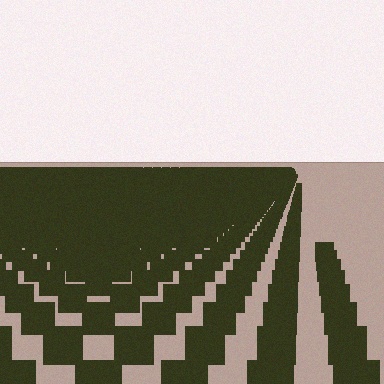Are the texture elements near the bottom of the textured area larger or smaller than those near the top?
Larger. Near the bottom, elements are closer to the viewer and appear at a bigger on-screen size.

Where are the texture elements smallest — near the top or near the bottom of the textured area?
Near the top.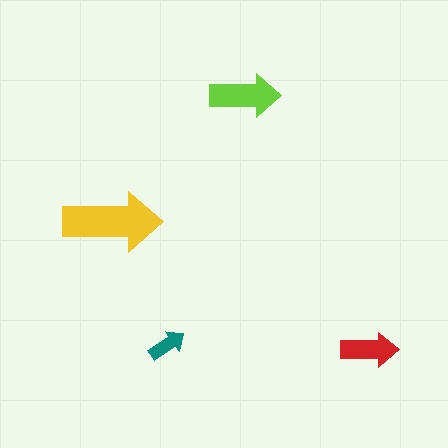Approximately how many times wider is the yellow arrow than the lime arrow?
About 1.5 times wider.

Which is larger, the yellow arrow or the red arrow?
The yellow one.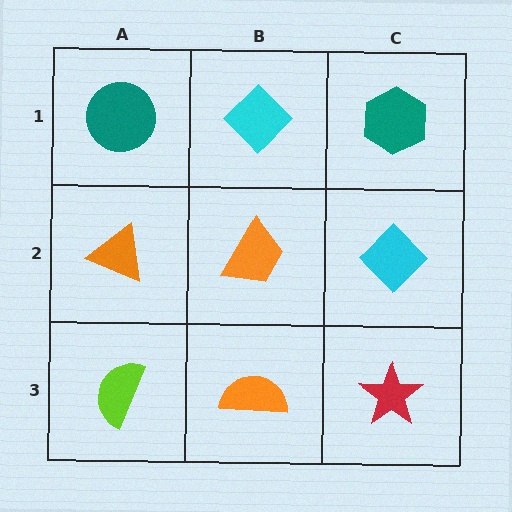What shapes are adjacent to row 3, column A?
An orange triangle (row 2, column A), an orange semicircle (row 3, column B).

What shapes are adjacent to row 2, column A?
A teal circle (row 1, column A), a lime semicircle (row 3, column A), an orange trapezoid (row 2, column B).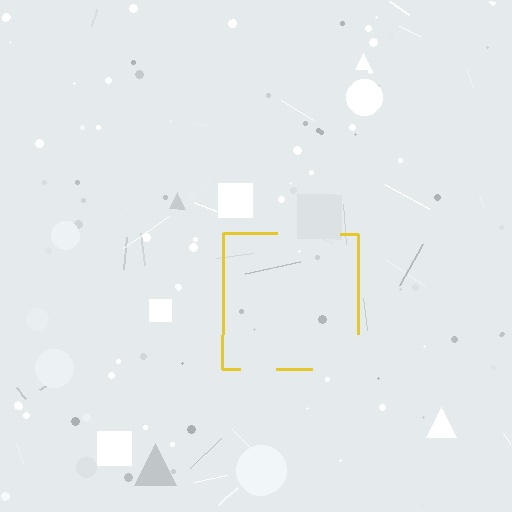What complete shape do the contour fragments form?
The contour fragments form a square.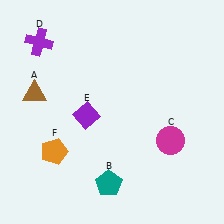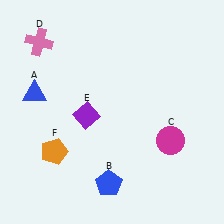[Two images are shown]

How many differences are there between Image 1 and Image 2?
There are 3 differences between the two images.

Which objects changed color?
A changed from brown to blue. B changed from teal to blue. D changed from purple to pink.